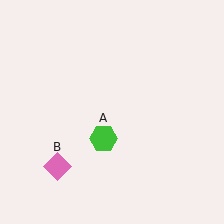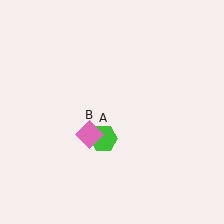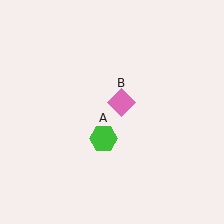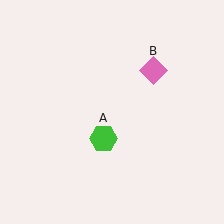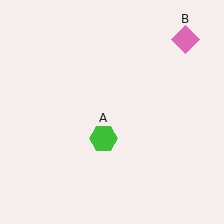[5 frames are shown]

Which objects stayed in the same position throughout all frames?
Green hexagon (object A) remained stationary.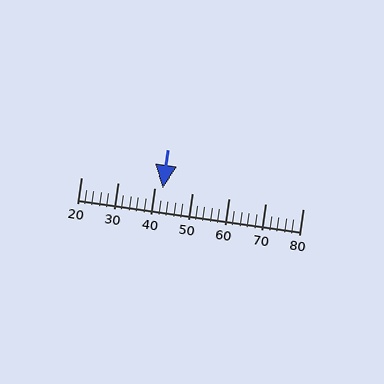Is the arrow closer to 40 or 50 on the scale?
The arrow is closer to 40.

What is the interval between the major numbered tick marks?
The major tick marks are spaced 10 units apart.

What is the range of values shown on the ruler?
The ruler shows values from 20 to 80.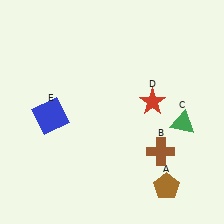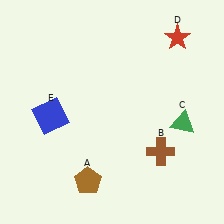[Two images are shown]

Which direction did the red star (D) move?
The red star (D) moved up.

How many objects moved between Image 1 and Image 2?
2 objects moved between the two images.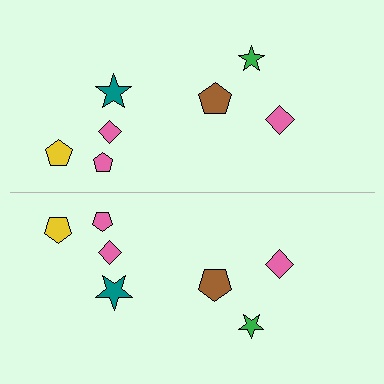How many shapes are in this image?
There are 14 shapes in this image.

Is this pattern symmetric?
Yes, this pattern has bilateral (reflection) symmetry.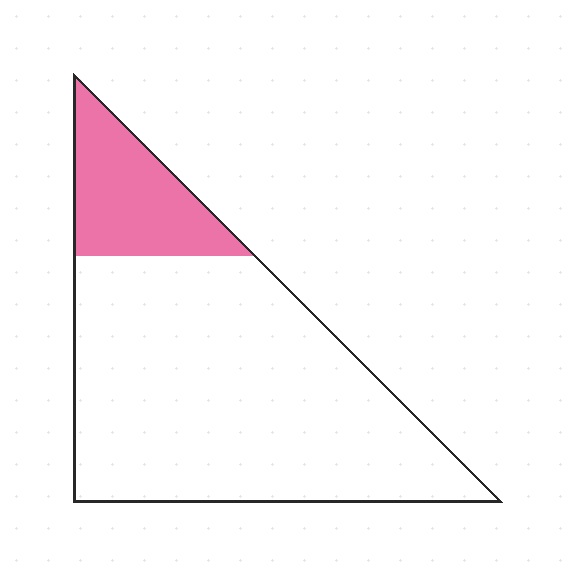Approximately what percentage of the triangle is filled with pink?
Approximately 20%.